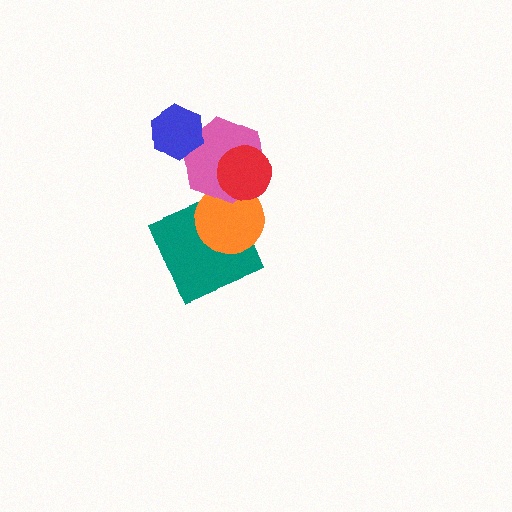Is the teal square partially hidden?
Yes, it is partially covered by another shape.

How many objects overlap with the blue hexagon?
1 object overlaps with the blue hexagon.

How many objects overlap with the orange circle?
3 objects overlap with the orange circle.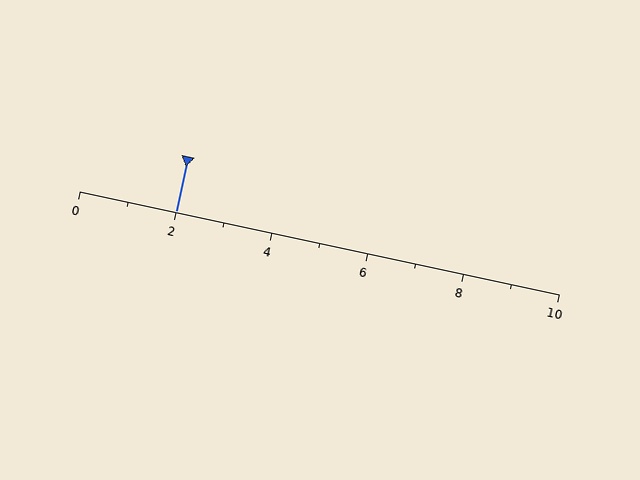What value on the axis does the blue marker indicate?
The marker indicates approximately 2.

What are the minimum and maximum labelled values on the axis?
The axis runs from 0 to 10.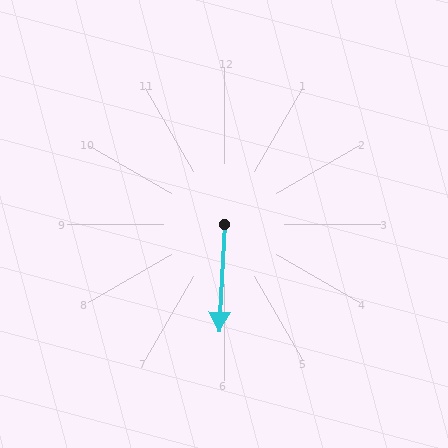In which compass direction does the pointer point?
South.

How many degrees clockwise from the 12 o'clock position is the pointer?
Approximately 183 degrees.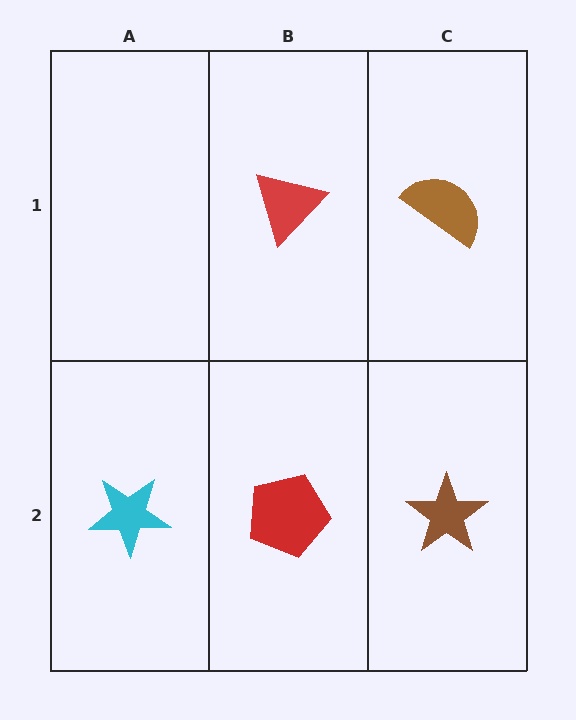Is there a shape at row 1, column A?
No, that cell is empty.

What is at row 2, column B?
A red pentagon.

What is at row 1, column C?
A brown semicircle.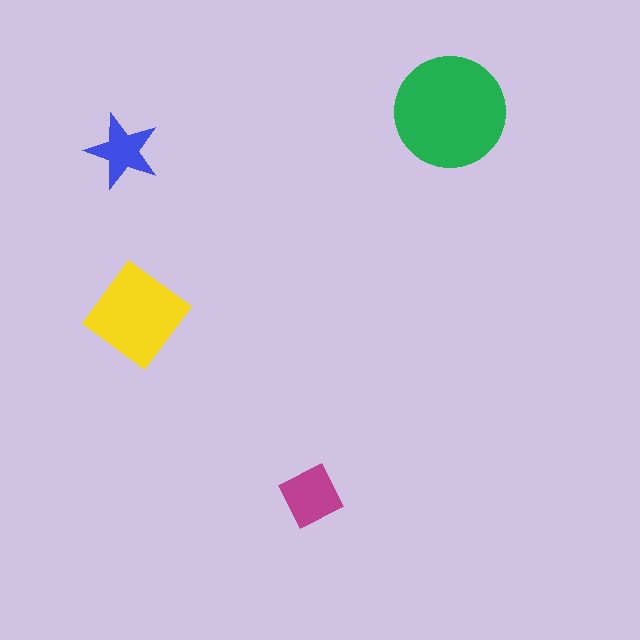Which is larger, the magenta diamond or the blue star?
The magenta diamond.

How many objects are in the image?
There are 4 objects in the image.